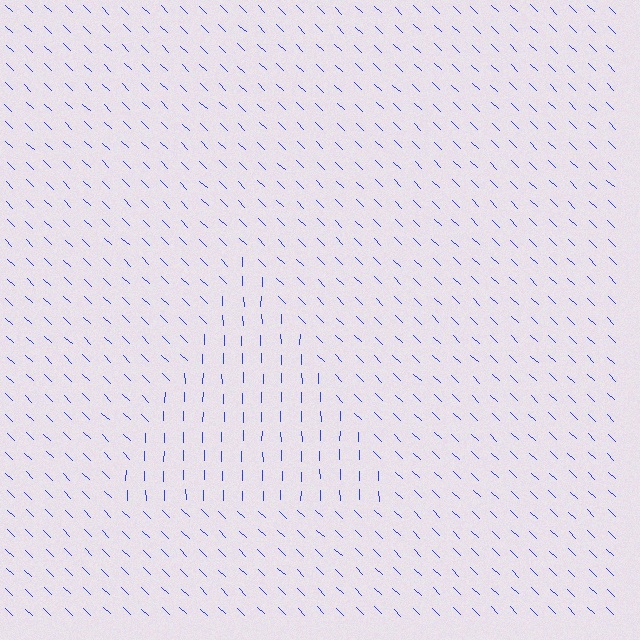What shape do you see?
I see a triangle.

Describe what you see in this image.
The image is filled with small blue line segments. A triangle region in the image has lines oriented differently from the surrounding lines, creating a visible texture boundary.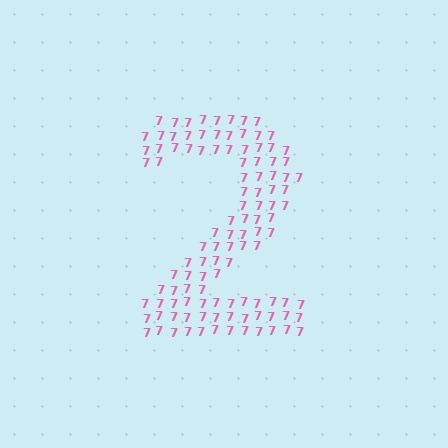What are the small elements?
The small elements are digit 7's.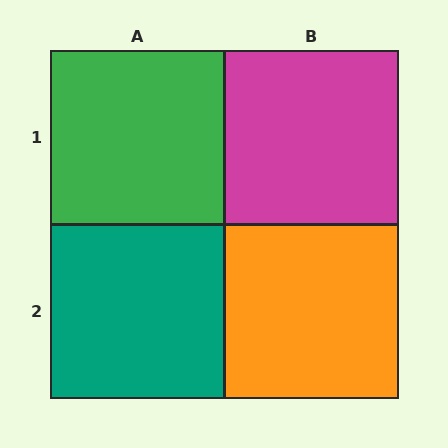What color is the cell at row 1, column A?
Green.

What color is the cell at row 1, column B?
Magenta.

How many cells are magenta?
1 cell is magenta.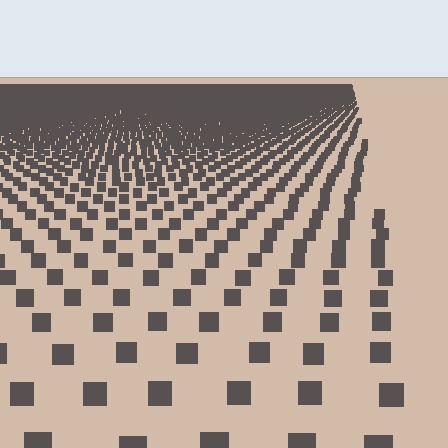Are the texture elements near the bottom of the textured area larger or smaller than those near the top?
Larger. Near the bottom, elements are closer to the viewer and appear at a bigger on-screen size.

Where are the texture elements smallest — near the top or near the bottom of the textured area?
Near the top.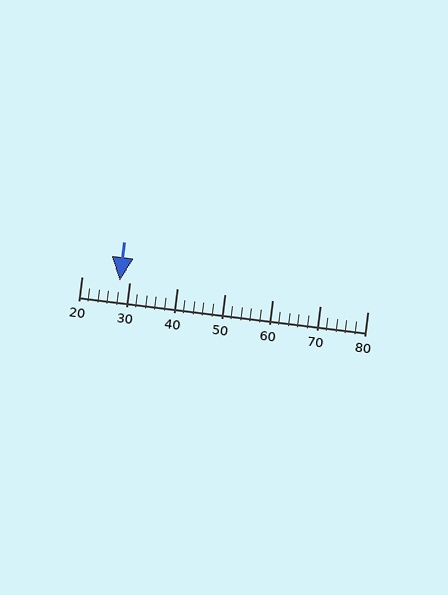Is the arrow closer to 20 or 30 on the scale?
The arrow is closer to 30.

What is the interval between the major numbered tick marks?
The major tick marks are spaced 10 units apart.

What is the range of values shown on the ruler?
The ruler shows values from 20 to 80.